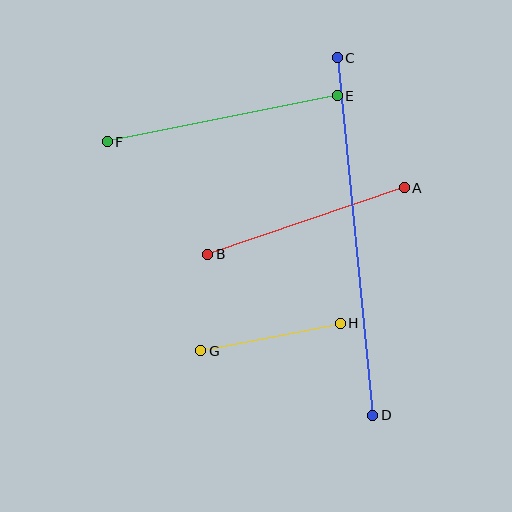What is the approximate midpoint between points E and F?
The midpoint is at approximately (222, 119) pixels.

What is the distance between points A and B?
The distance is approximately 207 pixels.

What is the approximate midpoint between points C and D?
The midpoint is at approximately (355, 237) pixels.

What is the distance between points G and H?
The distance is approximately 142 pixels.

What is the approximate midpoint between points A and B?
The midpoint is at approximately (306, 221) pixels.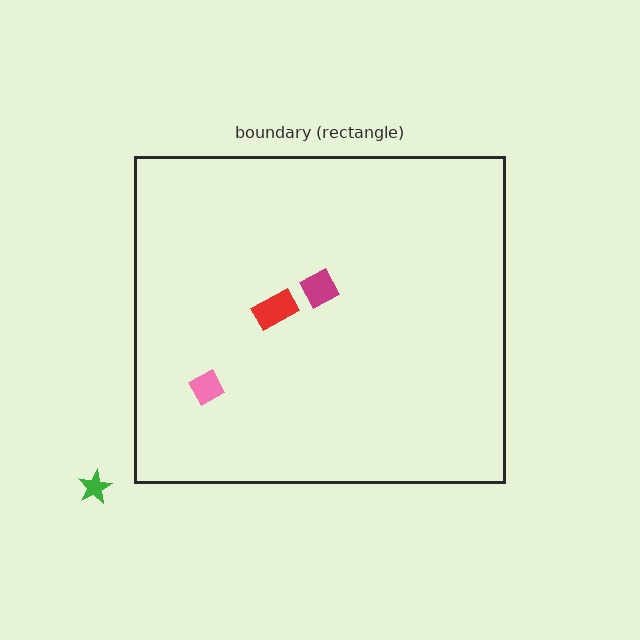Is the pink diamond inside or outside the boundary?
Inside.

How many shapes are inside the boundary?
3 inside, 1 outside.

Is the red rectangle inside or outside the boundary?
Inside.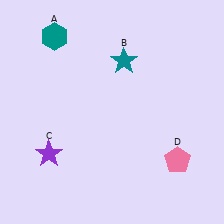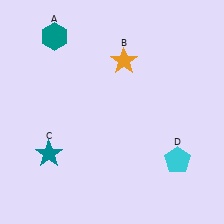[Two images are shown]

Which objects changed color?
B changed from teal to orange. C changed from purple to teal. D changed from pink to cyan.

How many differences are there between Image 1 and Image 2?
There are 3 differences between the two images.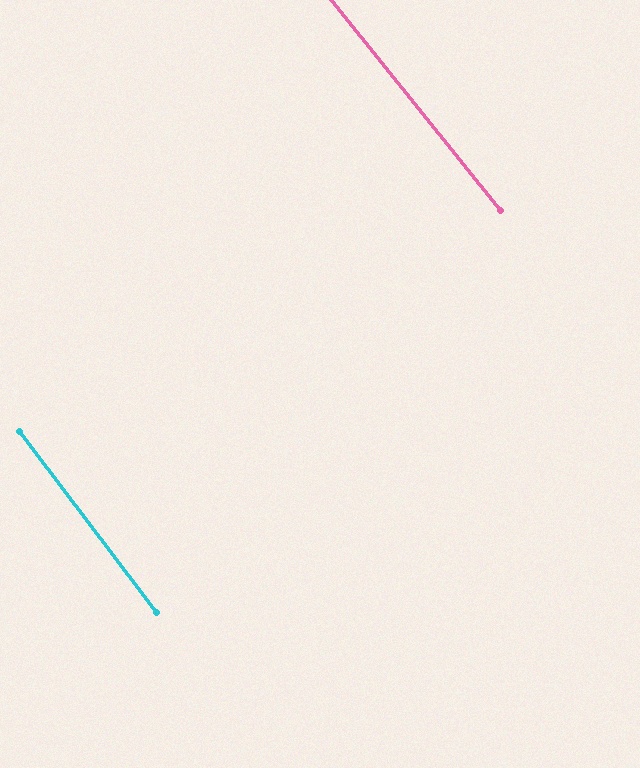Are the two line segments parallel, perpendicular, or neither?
Parallel — their directions differ by only 1.7°.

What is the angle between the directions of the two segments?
Approximately 2 degrees.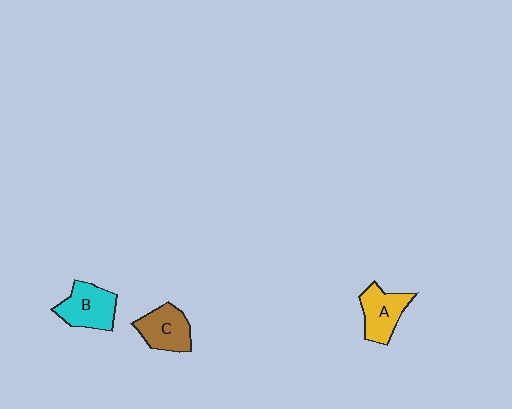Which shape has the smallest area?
Shape A (yellow).